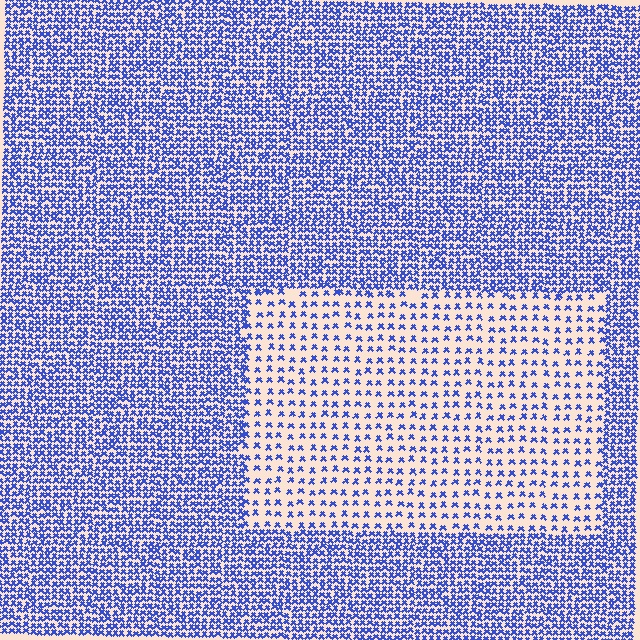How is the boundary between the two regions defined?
The boundary is defined by a change in element density (approximately 2.6x ratio). All elements are the same color, size, and shape.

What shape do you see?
I see a rectangle.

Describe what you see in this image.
The image contains small blue elements arranged at two different densities. A rectangle-shaped region is visible where the elements are less densely packed than the surrounding area.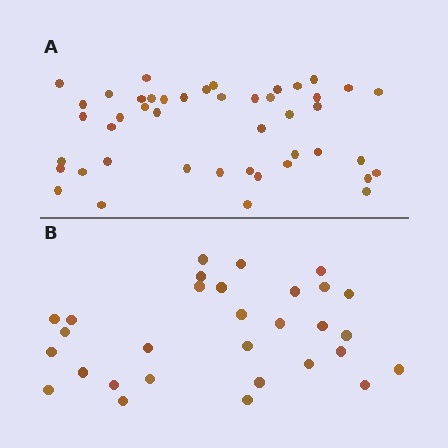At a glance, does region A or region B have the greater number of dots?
Region A (the top region) has more dots.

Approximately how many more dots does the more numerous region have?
Region A has approximately 15 more dots than region B.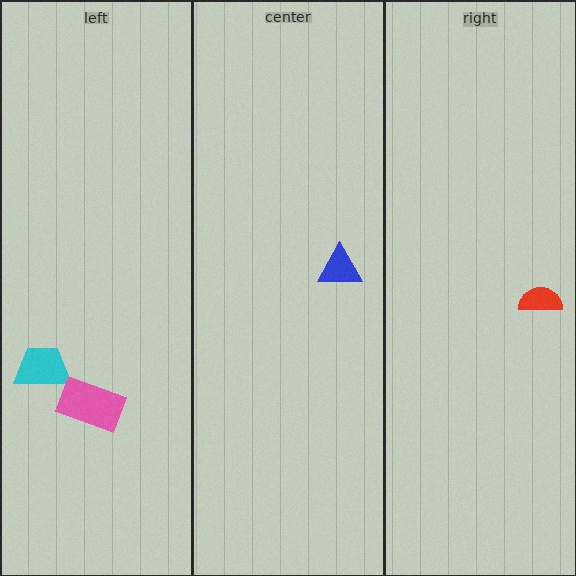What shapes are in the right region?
The red semicircle.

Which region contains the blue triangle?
The center region.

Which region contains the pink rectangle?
The left region.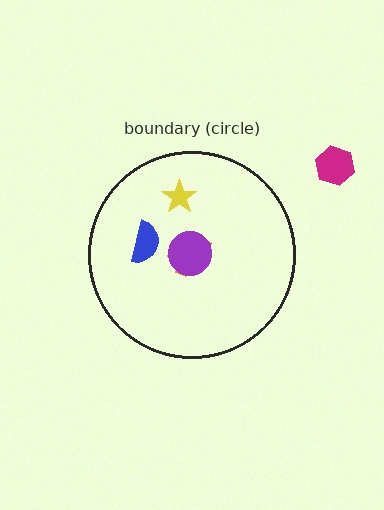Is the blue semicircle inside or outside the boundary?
Inside.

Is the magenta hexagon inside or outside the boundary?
Outside.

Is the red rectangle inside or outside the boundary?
Inside.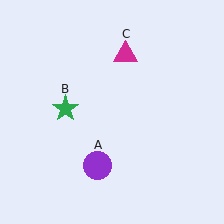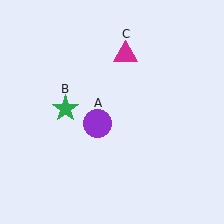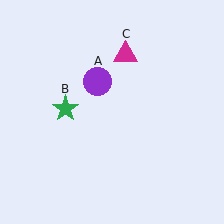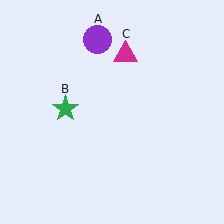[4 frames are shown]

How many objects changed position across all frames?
1 object changed position: purple circle (object A).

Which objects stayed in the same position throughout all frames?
Green star (object B) and magenta triangle (object C) remained stationary.